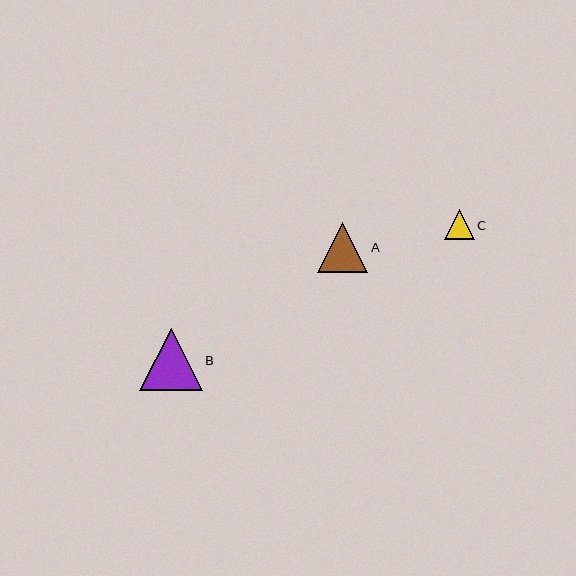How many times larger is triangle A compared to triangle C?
Triangle A is approximately 1.7 times the size of triangle C.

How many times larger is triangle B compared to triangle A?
Triangle B is approximately 1.2 times the size of triangle A.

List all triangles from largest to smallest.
From largest to smallest: B, A, C.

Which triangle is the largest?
Triangle B is the largest with a size of approximately 62 pixels.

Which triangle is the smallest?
Triangle C is the smallest with a size of approximately 30 pixels.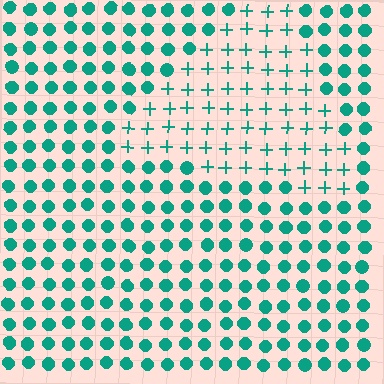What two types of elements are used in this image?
The image uses plus signs inside the triangle region and circles outside it.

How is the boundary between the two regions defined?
The boundary is defined by a change in element shape: plus signs inside vs. circles outside. All elements share the same color and spacing.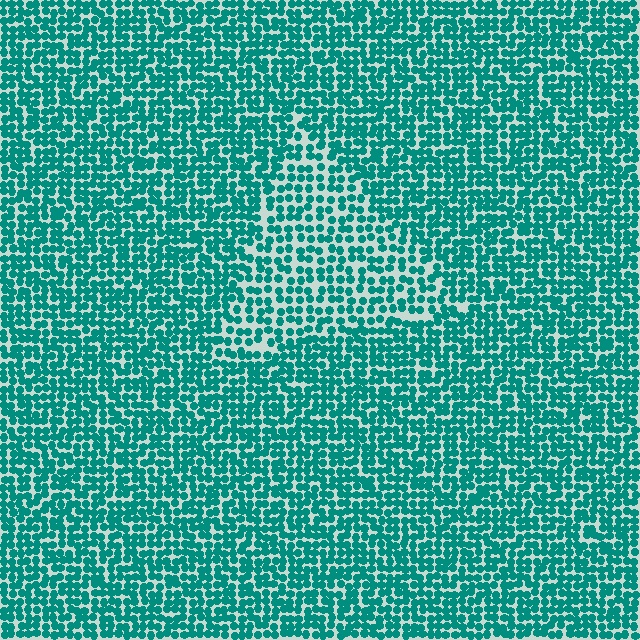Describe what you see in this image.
The image contains small teal elements arranged at two different densities. A triangle-shaped region is visible where the elements are less densely packed than the surrounding area.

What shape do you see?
I see a triangle.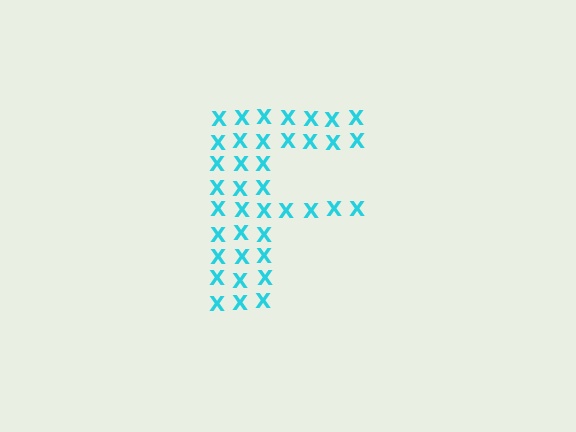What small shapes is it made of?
It is made of small letter X's.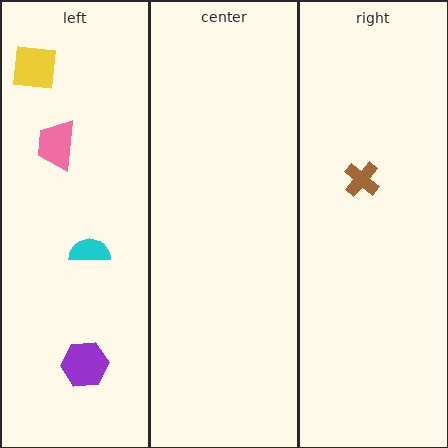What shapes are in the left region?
The pink trapezoid, the purple hexagon, the yellow square, the cyan semicircle.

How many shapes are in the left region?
4.